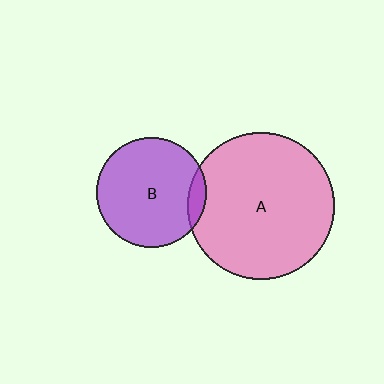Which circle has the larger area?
Circle A (pink).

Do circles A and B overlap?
Yes.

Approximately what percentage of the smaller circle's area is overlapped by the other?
Approximately 10%.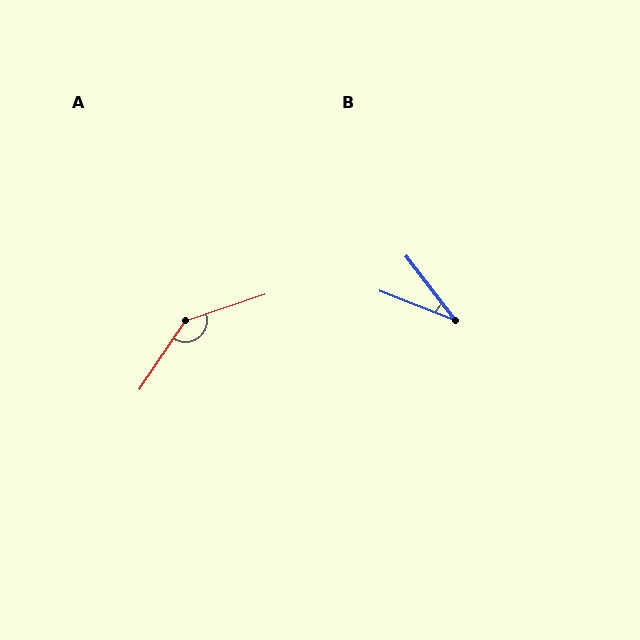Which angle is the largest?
A, at approximately 142 degrees.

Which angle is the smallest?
B, at approximately 31 degrees.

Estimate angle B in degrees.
Approximately 31 degrees.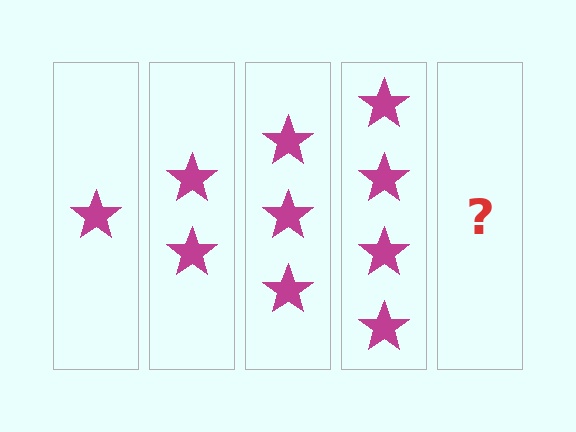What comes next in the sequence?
The next element should be 5 stars.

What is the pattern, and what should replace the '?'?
The pattern is that each step adds one more star. The '?' should be 5 stars.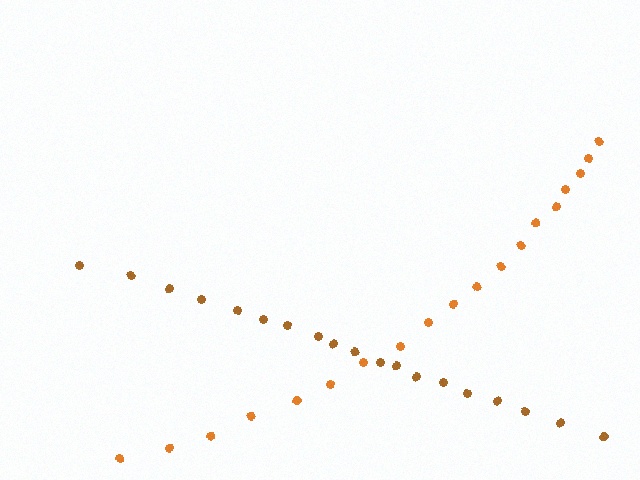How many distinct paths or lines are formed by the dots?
There are 2 distinct paths.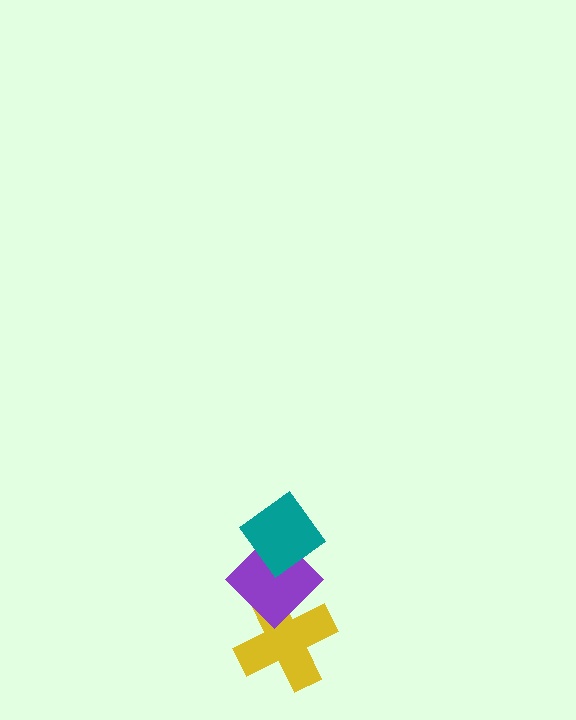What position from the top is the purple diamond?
The purple diamond is 2nd from the top.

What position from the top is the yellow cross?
The yellow cross is 3rd from the top.